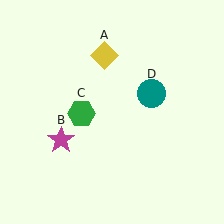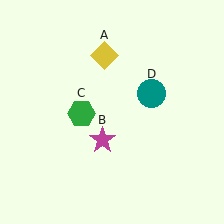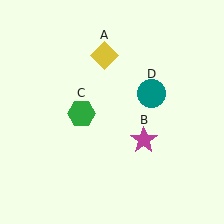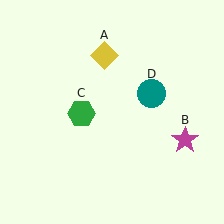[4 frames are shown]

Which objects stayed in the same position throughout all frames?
Yellow diamond (object A) and green hexagon (object C) and teal circle (object D) remained stationary.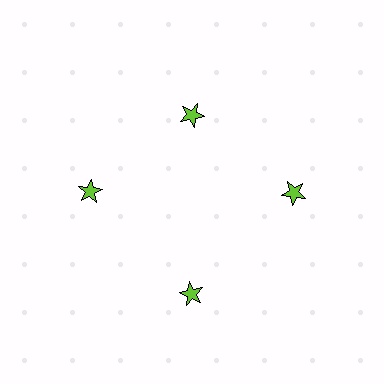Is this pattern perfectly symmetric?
No. The 4 lime stars are arranged in a ring, but one element near the 12 o'clock position is pulled inward toward the center, breaking the 4-fold rotational symmetry.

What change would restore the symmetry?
The symmetry would be restored by moving it outward, back onto the ring so that all 4 stars sit at equal angles and equal distance from the center.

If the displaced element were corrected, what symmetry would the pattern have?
It would have 4-fold rotational symmetry — the pattern would map onto itself every 90 degrees.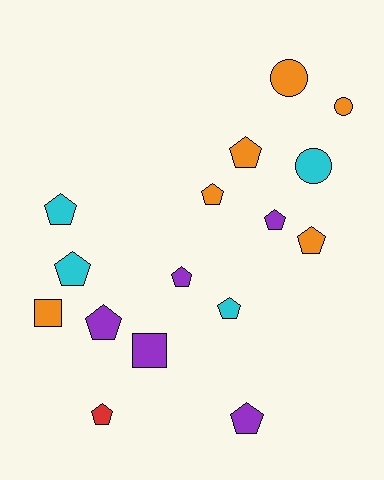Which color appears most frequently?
Orange, with 6 objects.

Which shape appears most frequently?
Pentagon, with 11 objects.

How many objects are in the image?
There are 16 objects.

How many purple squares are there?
There is 1 purple square.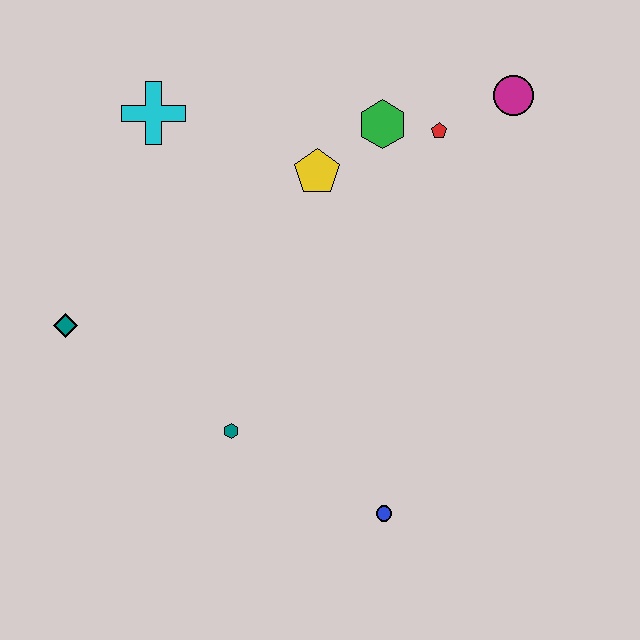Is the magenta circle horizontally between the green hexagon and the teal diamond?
No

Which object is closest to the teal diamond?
The teal hexagon is closest to the teal diamond.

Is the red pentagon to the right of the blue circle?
Yes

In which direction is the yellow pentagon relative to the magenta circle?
The yellow pentagon is to the left of the magenta circle.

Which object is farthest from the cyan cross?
The blue circle is farthest from the cyan cross.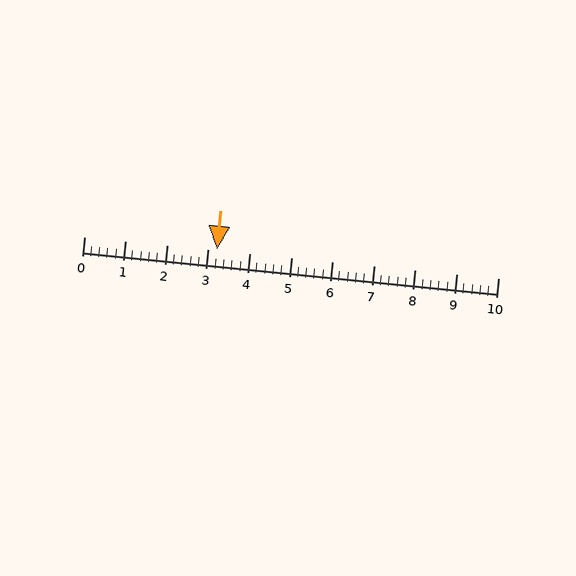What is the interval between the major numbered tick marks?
The major tick marks are spaced 1 units apart.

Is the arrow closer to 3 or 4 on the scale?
The arrow is closer to 3.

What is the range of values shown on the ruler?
The ruler shows values from 0 to 10.